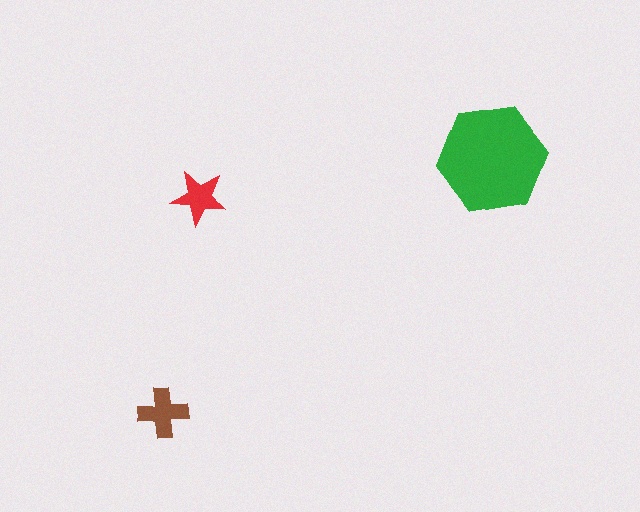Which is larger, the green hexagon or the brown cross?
The green hexagon.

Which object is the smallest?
The red star.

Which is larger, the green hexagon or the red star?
The green hexagon.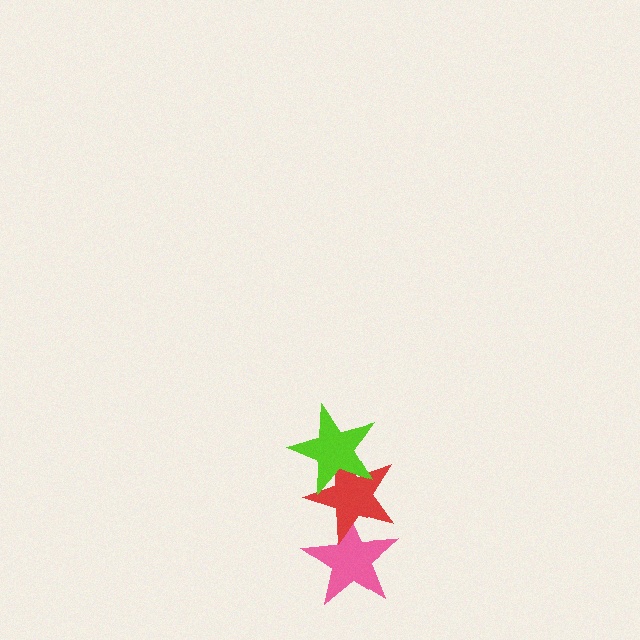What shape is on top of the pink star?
The red star is on top of the pink star.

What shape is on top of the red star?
The lime star is on top of the red star.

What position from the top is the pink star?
The pink star is 3rd from the top.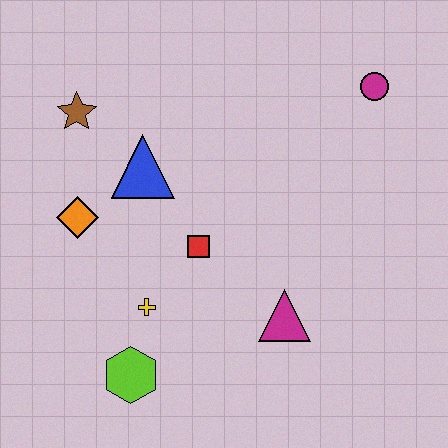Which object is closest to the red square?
The yellow cross is closest to the red square.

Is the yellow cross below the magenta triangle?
No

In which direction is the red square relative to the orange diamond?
The red square is to the right of the orange diamond.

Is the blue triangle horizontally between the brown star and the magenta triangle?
Yes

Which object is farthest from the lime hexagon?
The magenta circle is farthest from the lime hexagon.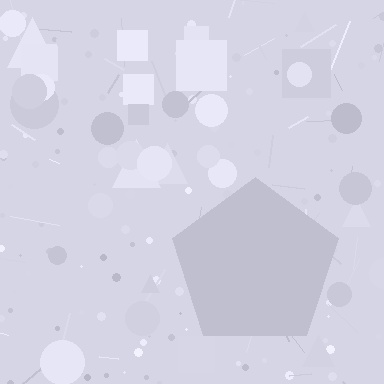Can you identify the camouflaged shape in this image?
The camouflaged shape is a pentagon.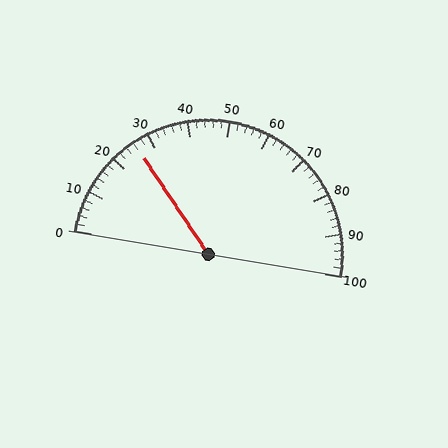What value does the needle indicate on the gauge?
The needle indicates approximately 26.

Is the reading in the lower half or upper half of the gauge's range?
The reading is in the lower half of the range (0 to 100).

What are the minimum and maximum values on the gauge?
The gauge ranges from 0 to 100.